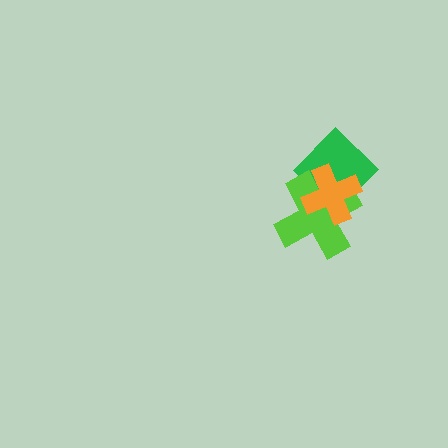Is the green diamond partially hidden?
Yes, it is partially covered by another shape.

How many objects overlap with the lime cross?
2 objects overlap with the lime cross.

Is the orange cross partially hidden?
No, no other shape covers it.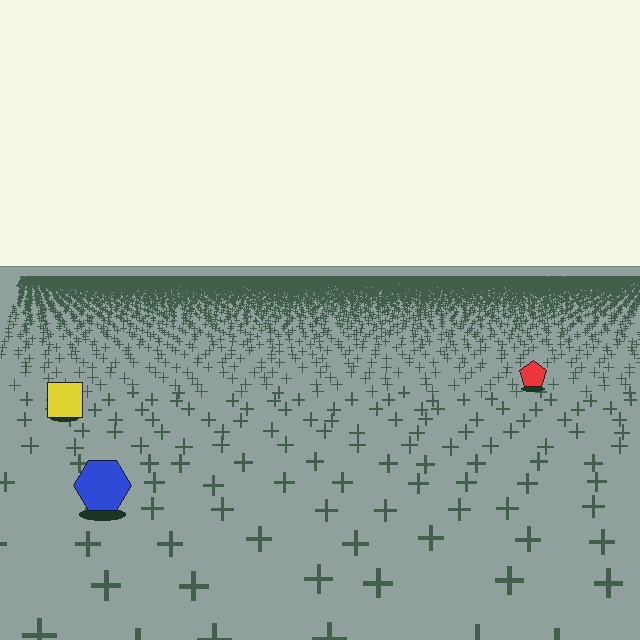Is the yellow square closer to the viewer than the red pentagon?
Yes. The yellow square is closer — you can tell from the texture gradient: the ground texture is coarser near it.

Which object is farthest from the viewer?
The red pentagon is farthest from the viewer. It appears smaller and the ground texture around it is denser.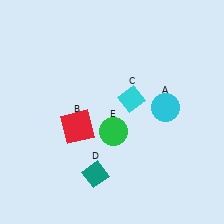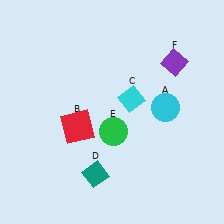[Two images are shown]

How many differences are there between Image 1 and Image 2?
There is 1 difference between the two images.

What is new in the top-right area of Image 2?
A purple diamond (F) was added in the top-right area of Image 2.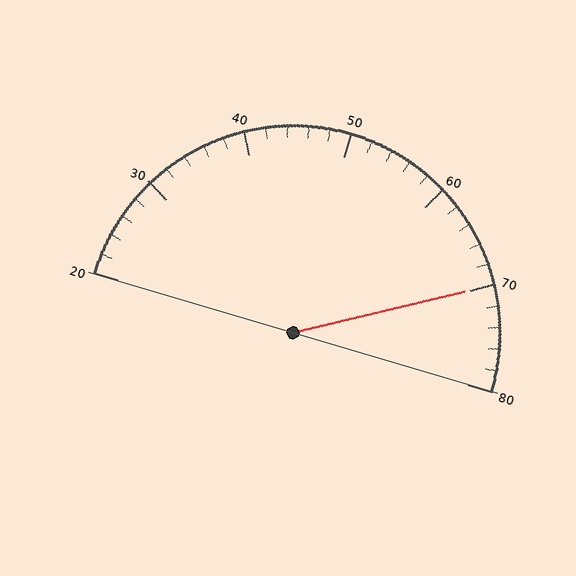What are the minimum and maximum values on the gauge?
The gauge ranges from 20 to 80.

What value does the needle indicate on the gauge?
The needle indicates approximately 70.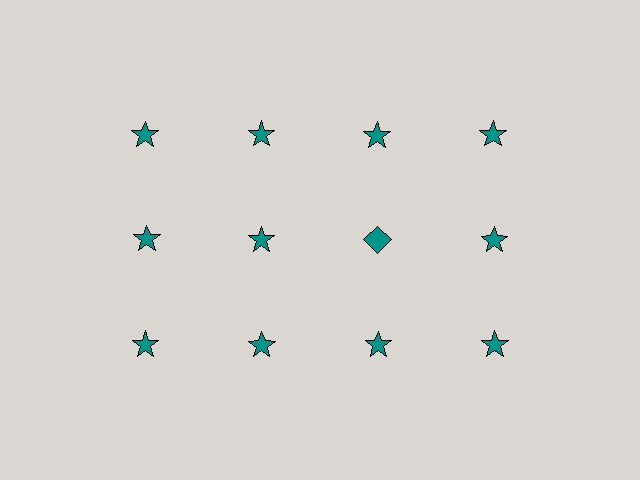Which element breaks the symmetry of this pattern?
The teal diamond in the second row, center column breaks the symmetry. All other shapes are teal stars.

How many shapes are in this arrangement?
There are 12 shapes arranged in a grid pattern.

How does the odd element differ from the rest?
It has a different shape: diamond instead of star.